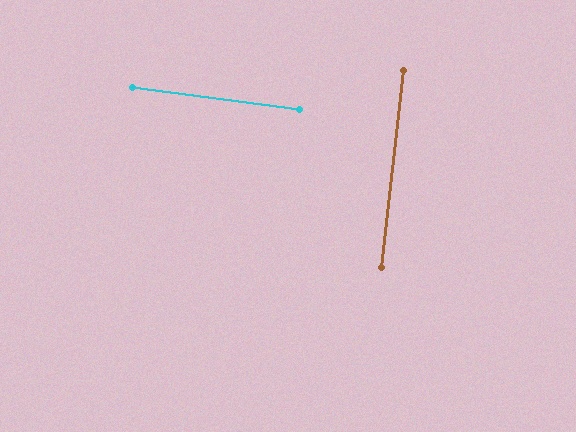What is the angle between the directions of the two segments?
Approximately 89 degrees.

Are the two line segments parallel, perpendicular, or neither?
Perpendicular — they meet at approximately 89°.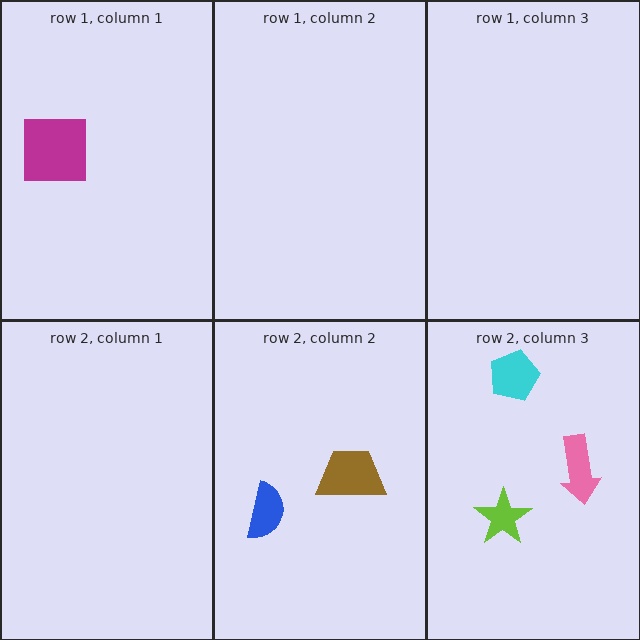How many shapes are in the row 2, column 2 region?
2.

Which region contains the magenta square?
The row 1, column 1 region.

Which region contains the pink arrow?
The row 2, column 3 region.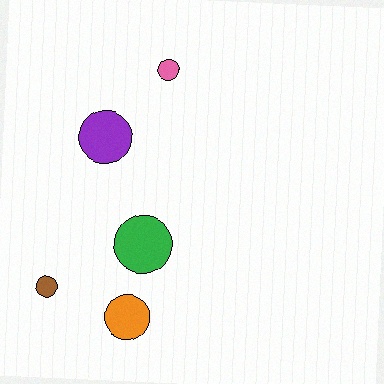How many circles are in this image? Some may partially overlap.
There are 5 circles.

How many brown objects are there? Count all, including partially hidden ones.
There is 1 brown object.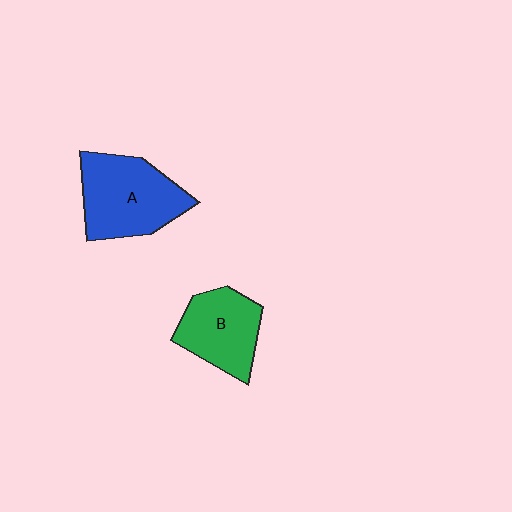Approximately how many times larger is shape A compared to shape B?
Approximately 1.3 times.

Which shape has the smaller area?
Shape B (green).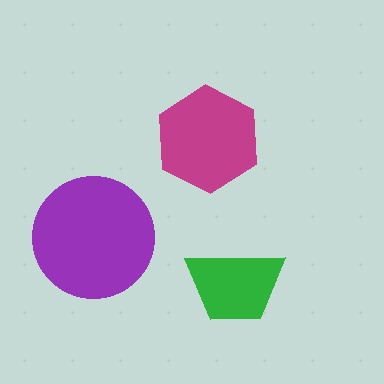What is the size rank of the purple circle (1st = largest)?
1st.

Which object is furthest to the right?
The green trapezoid is rightmost.